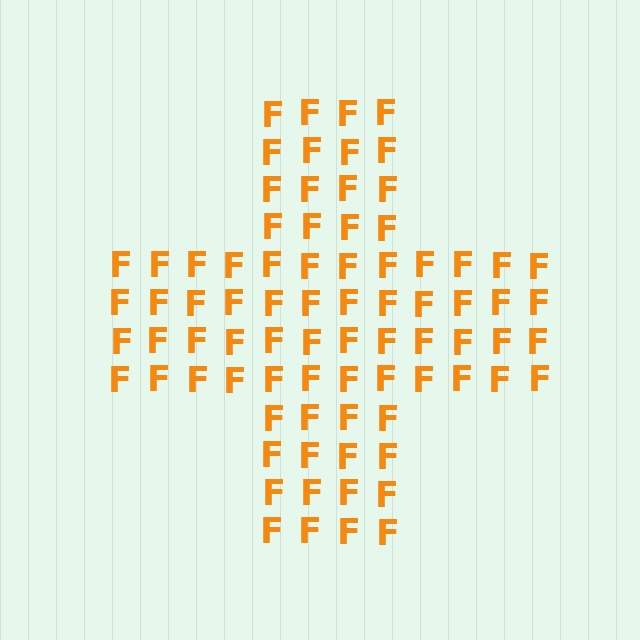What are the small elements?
The small elements are letter F's.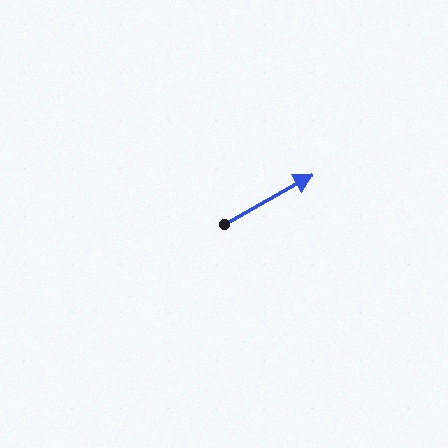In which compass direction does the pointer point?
Northeast.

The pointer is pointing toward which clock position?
Roughly 2 o'clock.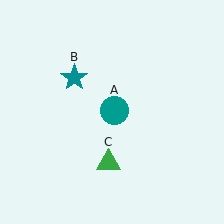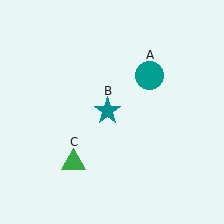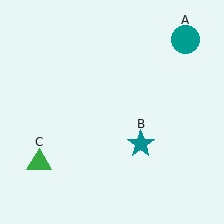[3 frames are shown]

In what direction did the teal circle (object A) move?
The teal circle (object A) moved up and to the right.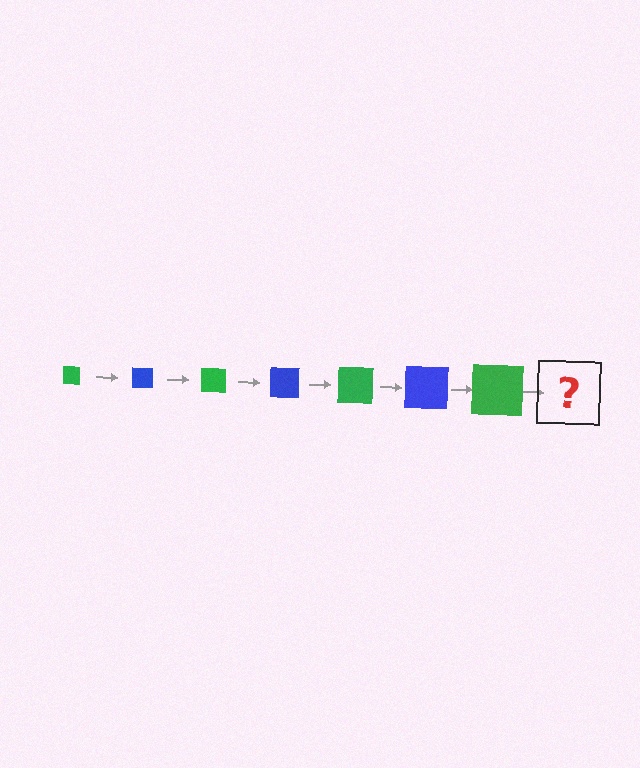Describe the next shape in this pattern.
It should be a blue square, larger than the previous one.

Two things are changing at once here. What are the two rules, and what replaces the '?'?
The two rules are that the square grows larger each step and the color cycles through green and blue. The '?' should be a blue square, larger than the previous one.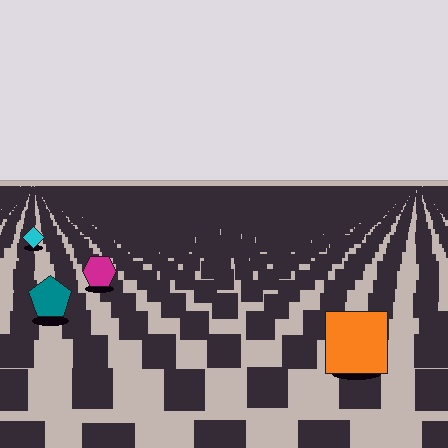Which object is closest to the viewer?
The orange square is closest. The texture marks near it are larger and more spread out.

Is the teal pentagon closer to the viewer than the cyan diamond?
Yes. The teal pentagon is closer — you can tell from the texture gradient: the ground texture is coarser near it.